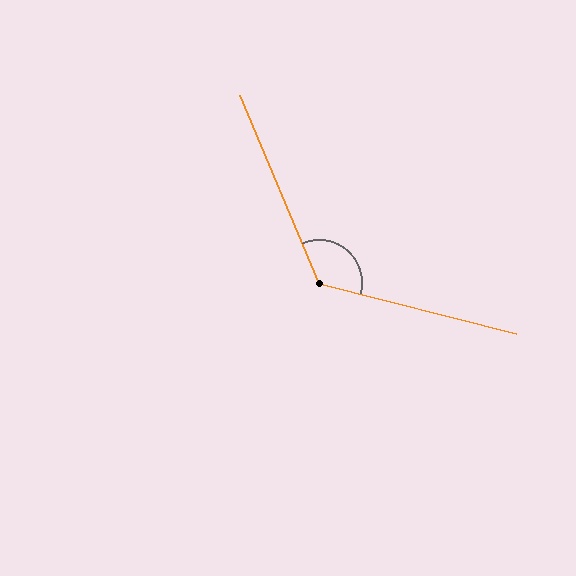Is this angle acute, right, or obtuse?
It is obtuse.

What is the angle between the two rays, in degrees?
Approximately 127 degrees.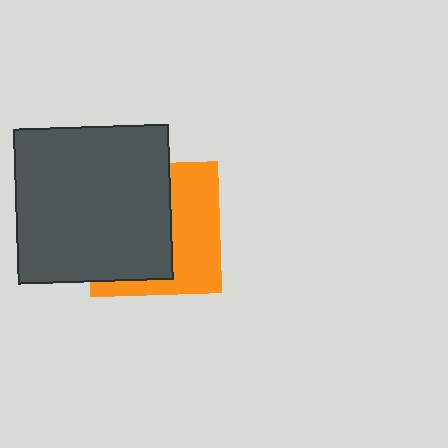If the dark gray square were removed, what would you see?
You would see the complete orange square.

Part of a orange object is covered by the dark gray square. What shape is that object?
It is a square.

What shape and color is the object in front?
The object in front is a dark gray square.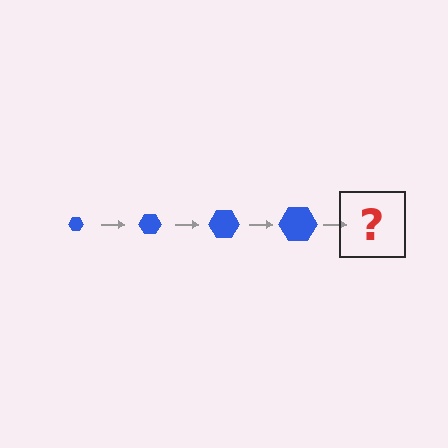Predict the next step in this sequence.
The next step is a blue hexagon, larger than the previous one.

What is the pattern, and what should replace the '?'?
The pattern is that the hexagon gets progressively larger each step. The '?' should be a blue hexagon, larger than the previous one.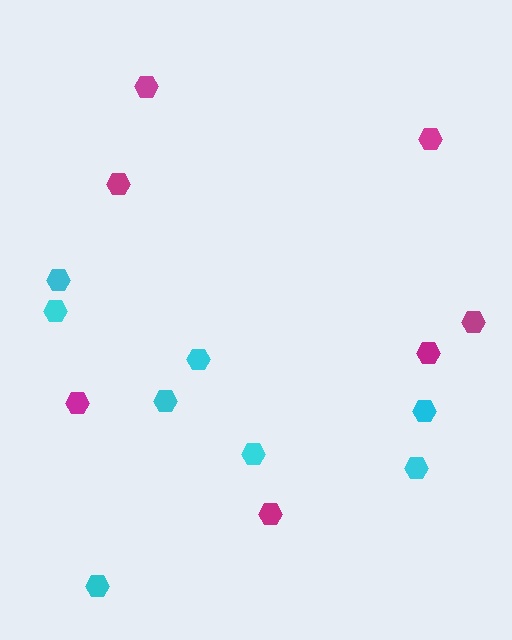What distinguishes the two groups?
There are 2 groups: one group of cyan hexagons (8) and one group of magenta hexagons (7).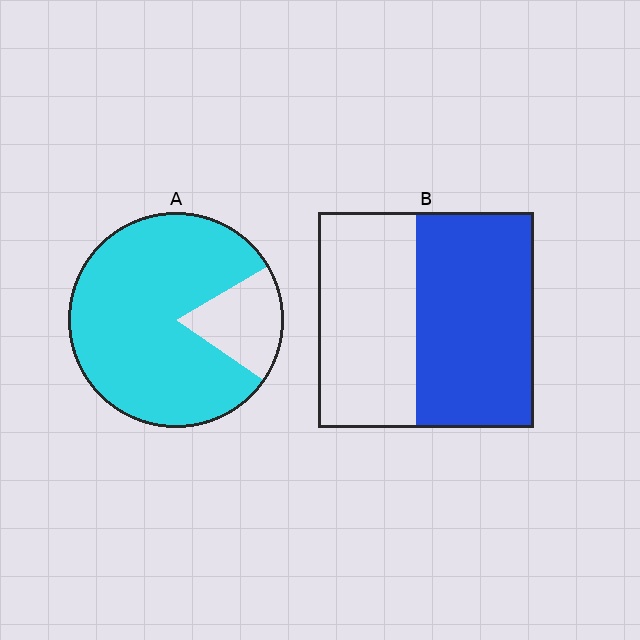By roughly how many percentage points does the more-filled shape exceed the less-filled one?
By roughly 25 percentage points (A over B).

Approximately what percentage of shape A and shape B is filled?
A is approximately 80% and B is approximately 55%.